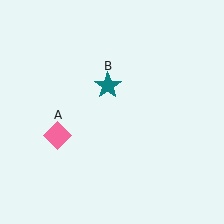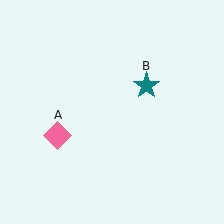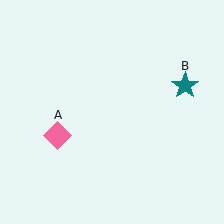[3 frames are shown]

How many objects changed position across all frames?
1 object changed position: teal star (object B).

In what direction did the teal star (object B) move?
The teal star (object B) moved right.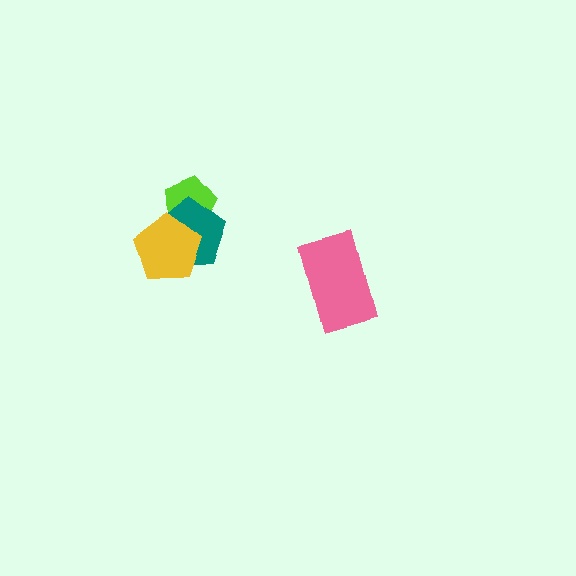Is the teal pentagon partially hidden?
Yes, it is partially covered by another shape.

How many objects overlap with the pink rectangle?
0 objects overlap with the pink rectangle.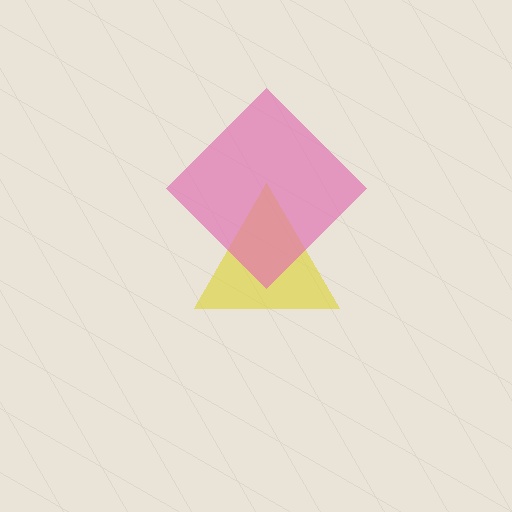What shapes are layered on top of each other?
The layered shapes are: a yellow triangle, a pink diamond.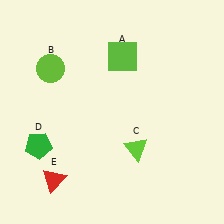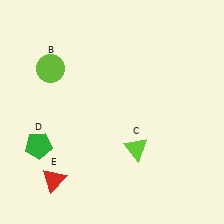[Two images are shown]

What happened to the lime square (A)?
The lime square (A) was removed in Image 2. It was in the top-right area of Image 1.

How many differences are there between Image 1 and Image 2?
There is 1 difference between the two images.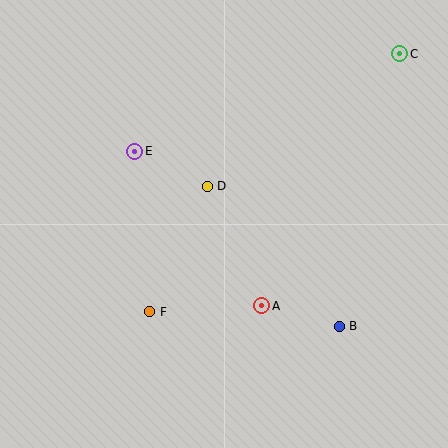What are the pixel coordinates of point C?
Point C is at (400, 54).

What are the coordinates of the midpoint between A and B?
The midpoint between A and B is at (300, 316).